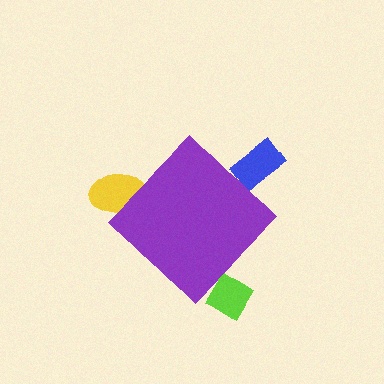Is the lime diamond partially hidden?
Yes, the lime diamond is partially hidden behind the purple diamond.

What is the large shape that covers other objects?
A purple diamond.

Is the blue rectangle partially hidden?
Yes, the blue rectangle is partially hidden behind the purple diamond.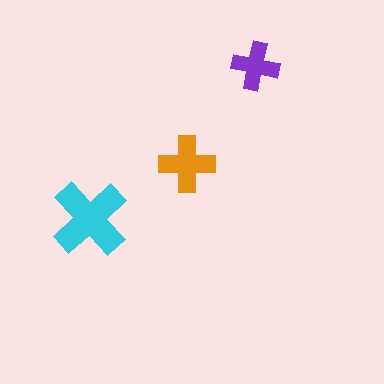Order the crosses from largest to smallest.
the cyan one, the orange one, the purple one.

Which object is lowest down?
The cyan cross is bottommost.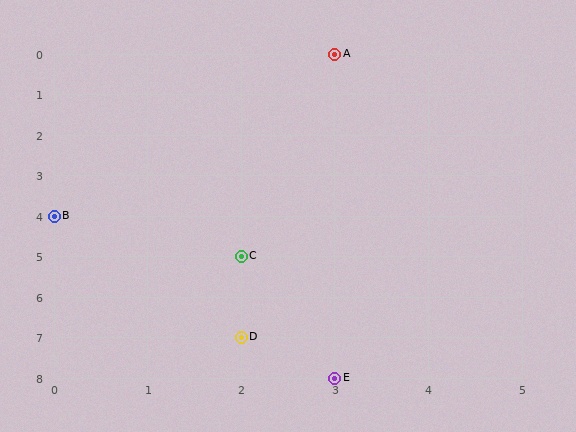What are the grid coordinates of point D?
Point D is at grid coordinates (2, 7).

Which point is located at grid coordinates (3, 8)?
Point E is at (3, 8).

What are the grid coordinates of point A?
Point A is at grid coordinates (3, 0).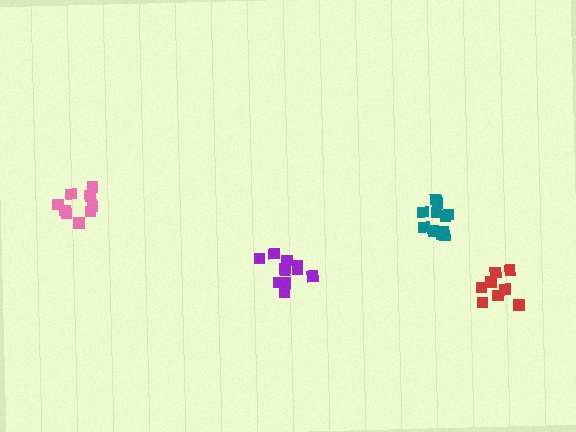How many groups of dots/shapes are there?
There are 4 groups.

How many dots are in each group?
Group 1: 9 dots, Group 2: 9 dots, Group 3: 11 dots, Group 4: 11 dots (40 total).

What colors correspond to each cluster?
The clusters are colored: pink, red, purple, teal.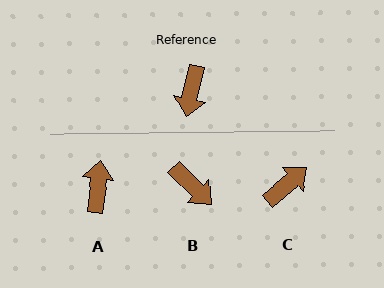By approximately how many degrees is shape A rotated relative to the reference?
Approximately 174 degrees clockwise.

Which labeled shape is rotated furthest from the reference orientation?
A, about 174 degrees away.